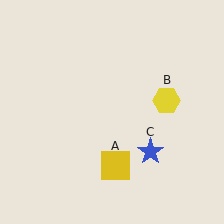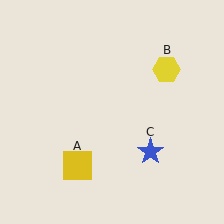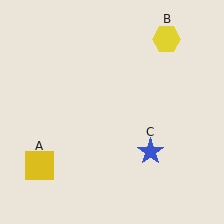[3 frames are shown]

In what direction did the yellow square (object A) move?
The yellow square (object A) moved left.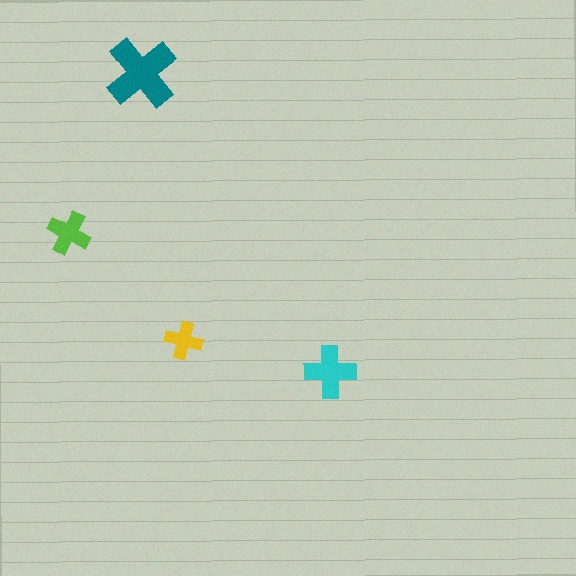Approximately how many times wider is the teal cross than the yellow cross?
About 2 times wider.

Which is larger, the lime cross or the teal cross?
The teal one.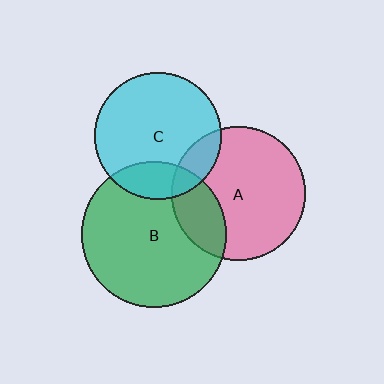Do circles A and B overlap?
Yes.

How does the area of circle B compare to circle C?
Approximately 1.3 times.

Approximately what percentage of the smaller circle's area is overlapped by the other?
Approximately 25%.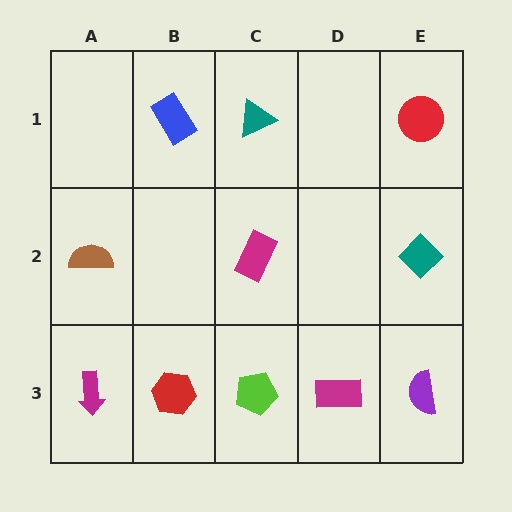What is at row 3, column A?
A magenta arrow.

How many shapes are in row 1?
3 shapes.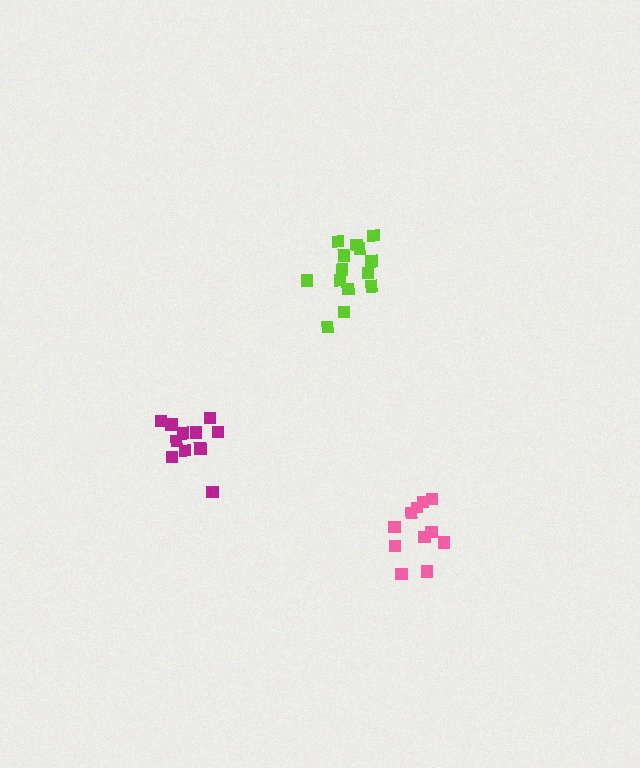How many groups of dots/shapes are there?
There are 3 groups.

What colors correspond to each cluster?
The clusters are colored: lime, pink, magenta.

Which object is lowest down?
The pink cluster is bottommost.